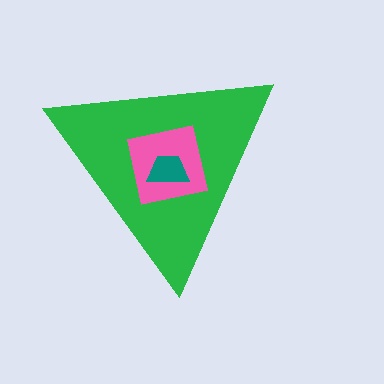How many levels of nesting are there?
3.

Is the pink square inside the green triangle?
Yes.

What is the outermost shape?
The green triangle.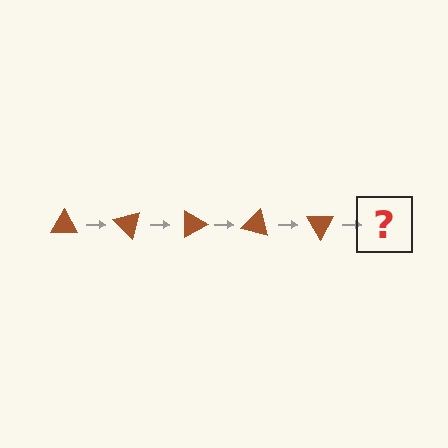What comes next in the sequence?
The next element should be a brown triangle rotated 225 degrees.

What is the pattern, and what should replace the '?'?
The pattern is that the triangle rotates 45 degrees each step. The '?' should be a brown triangle rotated 225 degrees.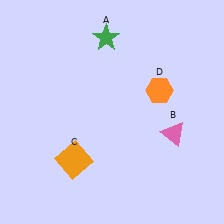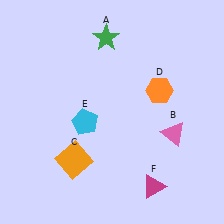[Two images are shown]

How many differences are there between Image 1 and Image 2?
There are 2 differences between the two images.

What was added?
A cyan pentagon (E), a magenta triangle (F) were added in Image 2.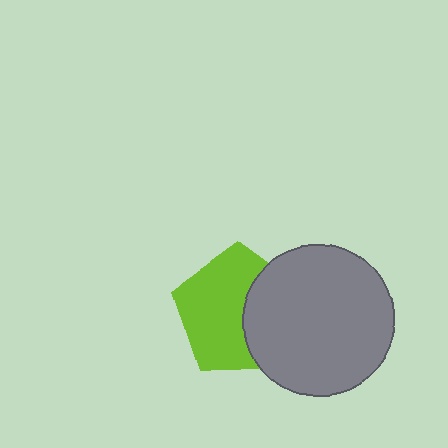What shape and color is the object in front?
The object in front is a gray circle.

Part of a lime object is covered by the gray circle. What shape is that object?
It is a pentagon.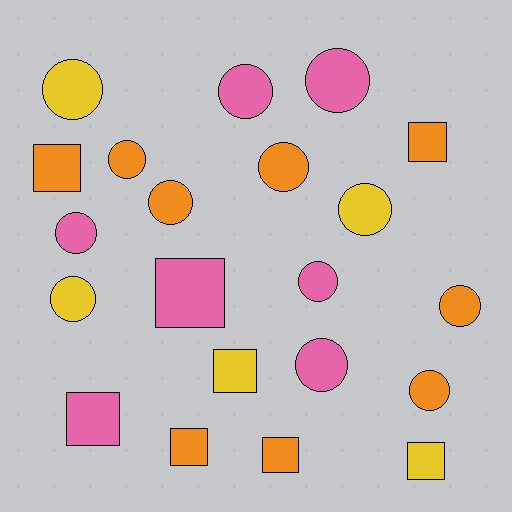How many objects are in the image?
There are 21 objects.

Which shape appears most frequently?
Circle, with 13 objects.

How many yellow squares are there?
There are 2 yellow squares.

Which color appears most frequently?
Orange, with 9 objects.